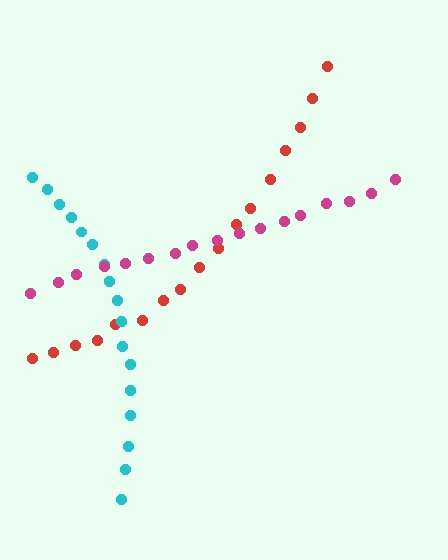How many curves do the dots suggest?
There are 3 distinct paths.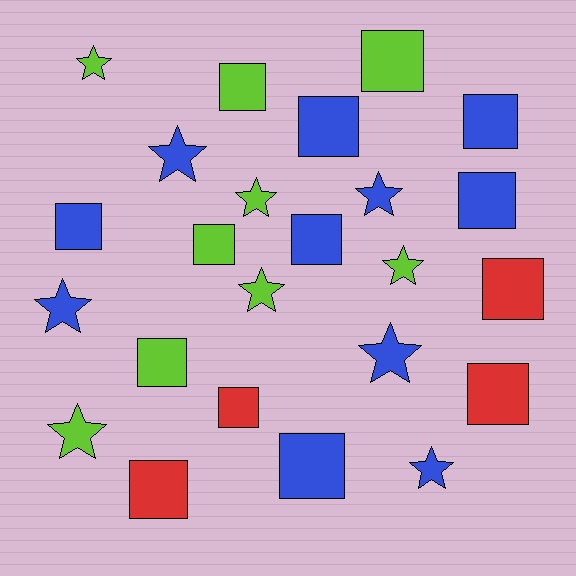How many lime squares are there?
There are 4 lime squares.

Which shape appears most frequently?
Square, with 14 objects.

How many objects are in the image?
There are 24 objects.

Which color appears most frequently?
Blue, with 11 objects.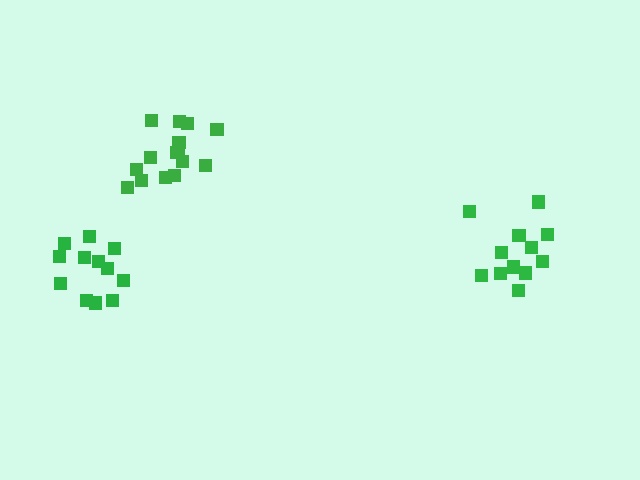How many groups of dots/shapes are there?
There are 3 groups.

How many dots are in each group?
Group 1: 15 dots, Group 2: 13 dots, Group 3: 12 dots (40 total).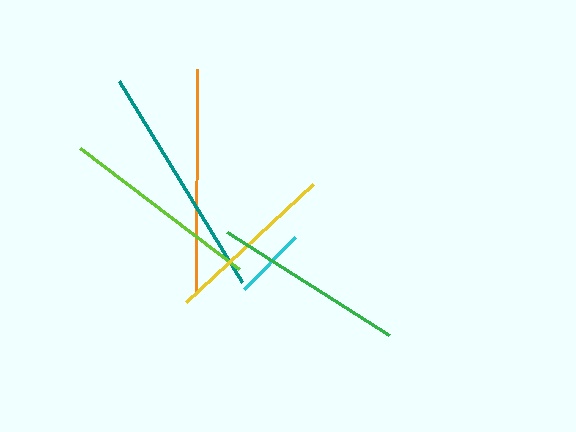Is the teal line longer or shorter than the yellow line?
The teal line is longer than the yellow line.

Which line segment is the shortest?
The cyan line is the shortest at approximately 73 pixels.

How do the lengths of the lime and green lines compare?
The lime and green lines are approximately the same length.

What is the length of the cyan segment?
The cyan segment is approximately 73 pixels long.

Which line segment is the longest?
The teal line is the longest at approximately 236 pixels.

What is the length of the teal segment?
The teal segment is approximately 236 pixels long.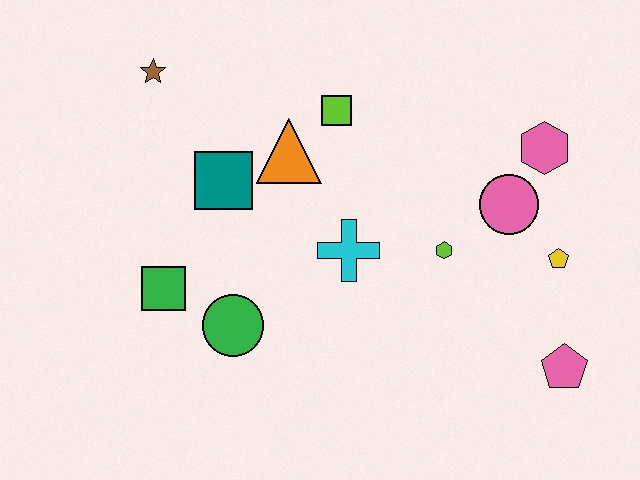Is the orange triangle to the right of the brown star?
Yes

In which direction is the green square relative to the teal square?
The green square is below the teal square.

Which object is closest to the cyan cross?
The lime hexagon is closest to the cyan cross.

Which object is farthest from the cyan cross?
The brown star is farthest from the cyan cross.